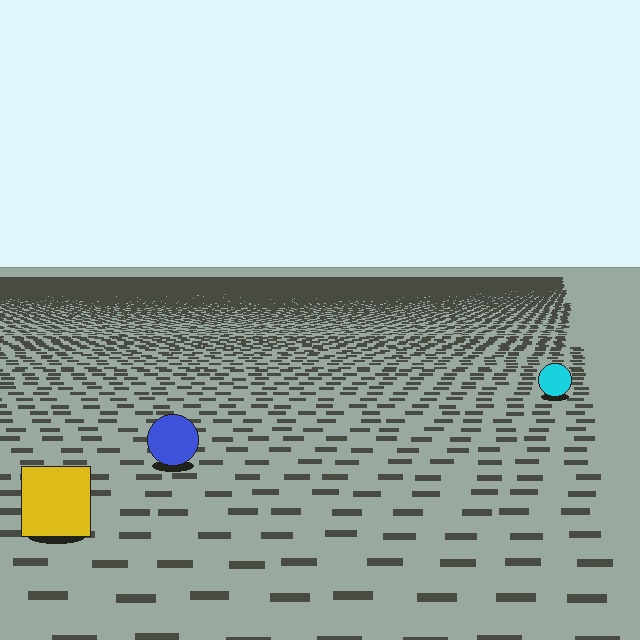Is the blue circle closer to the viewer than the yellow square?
No. The yellow square is closer — you can tell from the texture gradient: the ground texture is coarser near it.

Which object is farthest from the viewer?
The cyan circle is farthest from the viewer. It appears smaller and the ground texture around it is denser.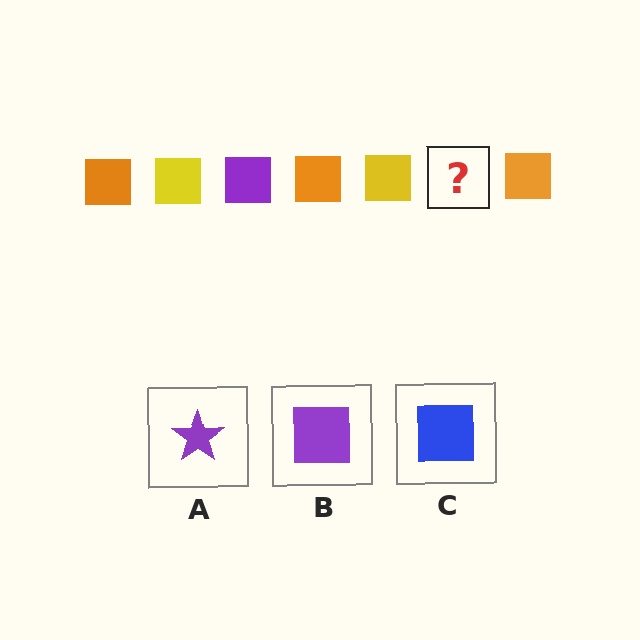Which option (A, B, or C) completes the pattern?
B.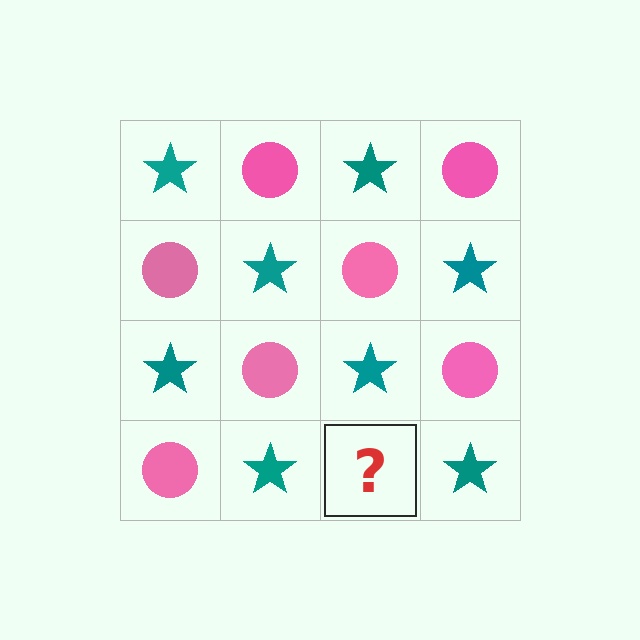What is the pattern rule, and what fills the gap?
The rule is that it alternates teal star and pink circle in a checkerboard pattern. The gap should be filled with a pink circle.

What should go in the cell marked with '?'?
The missing cell should contain a pink circle.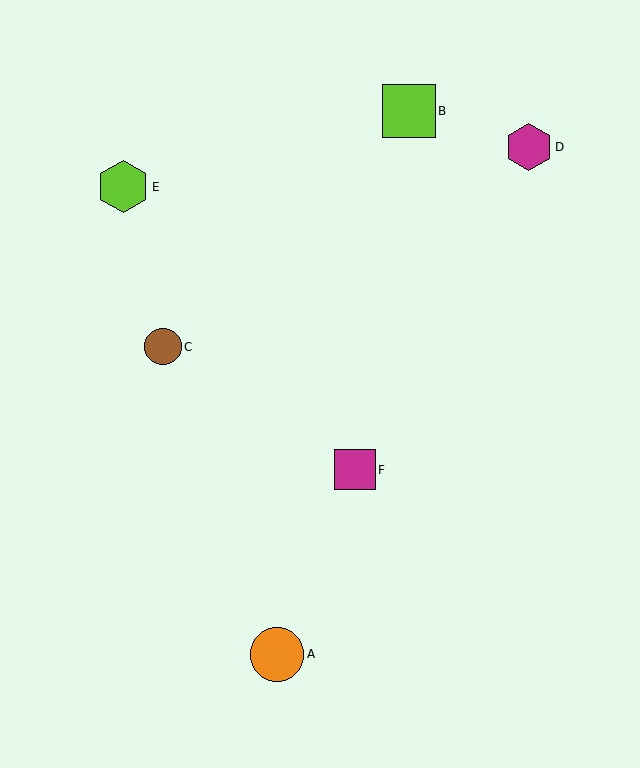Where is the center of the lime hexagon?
The center of the lime hexagon is at (123, 187).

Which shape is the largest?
The orange circle (labeled A) is the largest.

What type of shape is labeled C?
Shape C is a brown circle.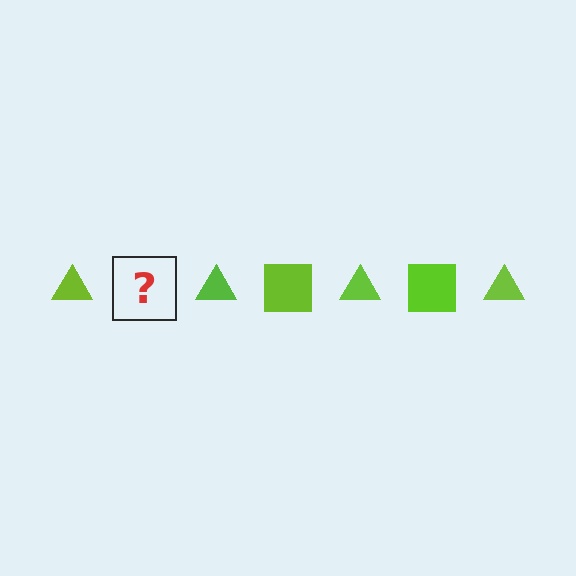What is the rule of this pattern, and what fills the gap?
The rule is that the pattern cycles through triangle, square shapes in lime. The gap should be filled with a lime square.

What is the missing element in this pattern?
The missing element is a lime square.